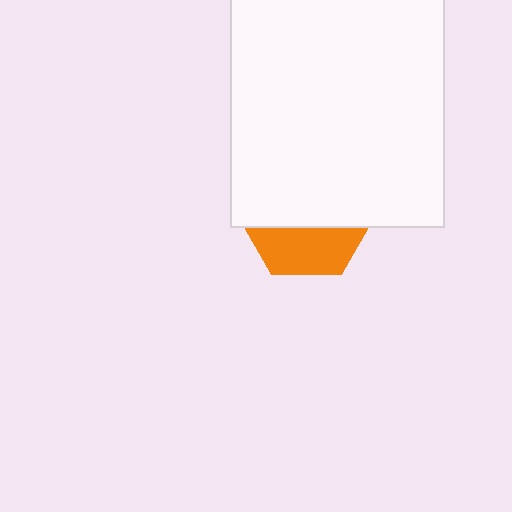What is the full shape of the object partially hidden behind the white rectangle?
The partially hidden object is an orange hexagon.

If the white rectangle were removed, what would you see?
You would see the complete orange hexagon.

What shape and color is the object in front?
The object in front is a white rectangle.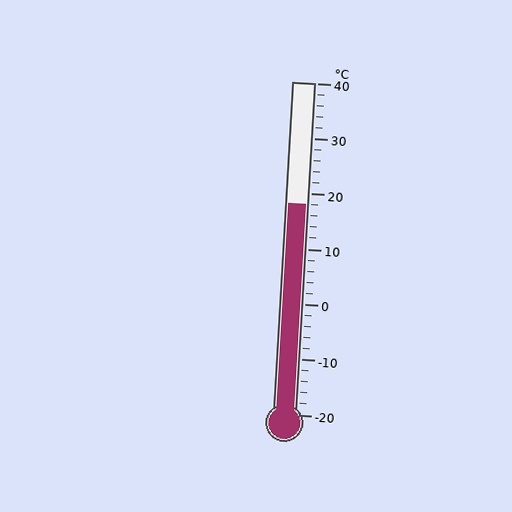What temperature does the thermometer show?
The thermometer shows approximately 18°C.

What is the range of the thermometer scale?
The thermometer scale ranges from -20°C to 40°C.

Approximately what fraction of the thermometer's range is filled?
The thermometer is filled to approximately 65% of its range.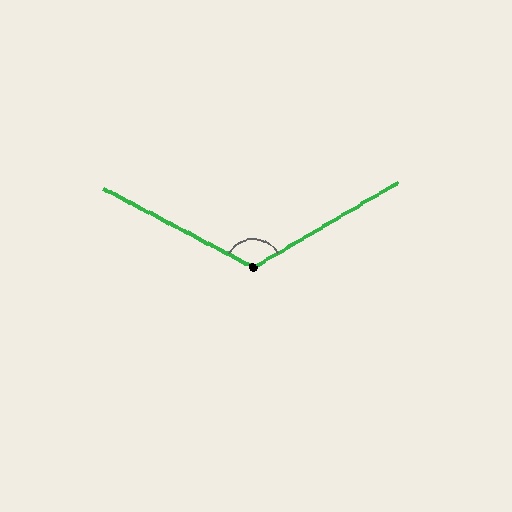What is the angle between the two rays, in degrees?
Approximately 122 degrees.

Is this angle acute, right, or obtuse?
It is obtuse.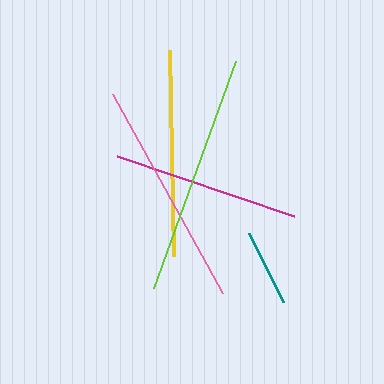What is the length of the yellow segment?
The yellow segment is approximately 206 pixels long.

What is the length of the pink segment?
The pink segment is approximately 228 pixels long.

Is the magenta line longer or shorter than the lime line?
The lime line is longer than the magenta line.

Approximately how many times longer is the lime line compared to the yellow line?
The lime line is approximately 1.2 times the length of the yellow line.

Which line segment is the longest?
The lime line is the longest at approximately 242 pixels.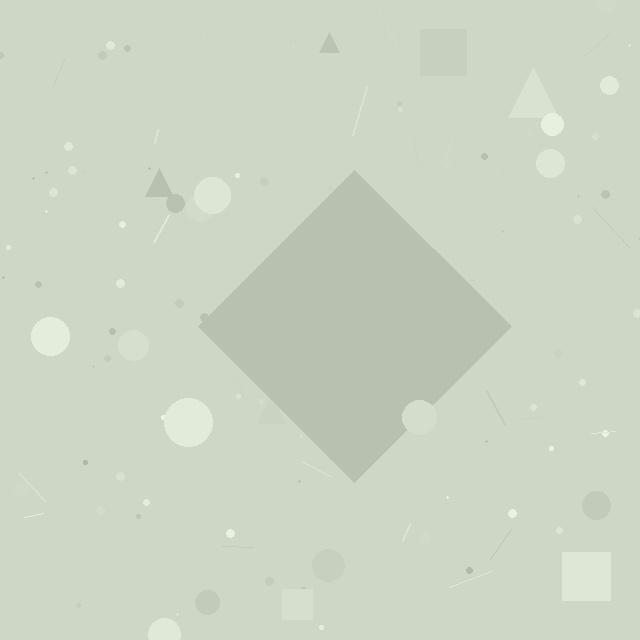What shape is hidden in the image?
A diamond is hidden in the image.